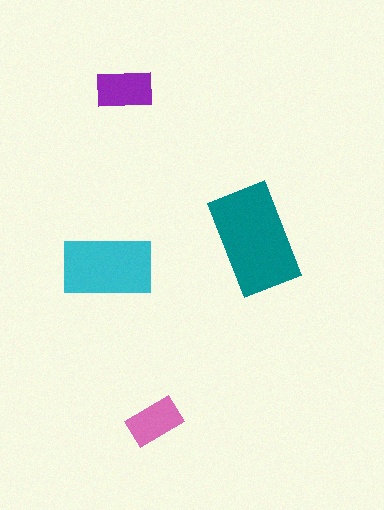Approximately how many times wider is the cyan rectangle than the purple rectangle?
About 1.5 times wider.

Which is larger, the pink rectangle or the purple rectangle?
The purple one.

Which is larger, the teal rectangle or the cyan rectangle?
The teal one.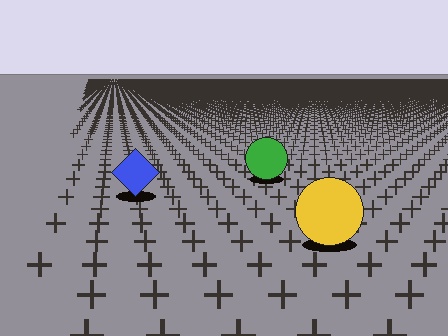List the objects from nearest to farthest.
From nearest to farthest: the yellow circle, the blue diamond, the green circle.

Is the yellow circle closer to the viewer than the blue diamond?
Yes. The yellow circle is closer — you can tell from the texture gradient: the ground texture is coarser near it.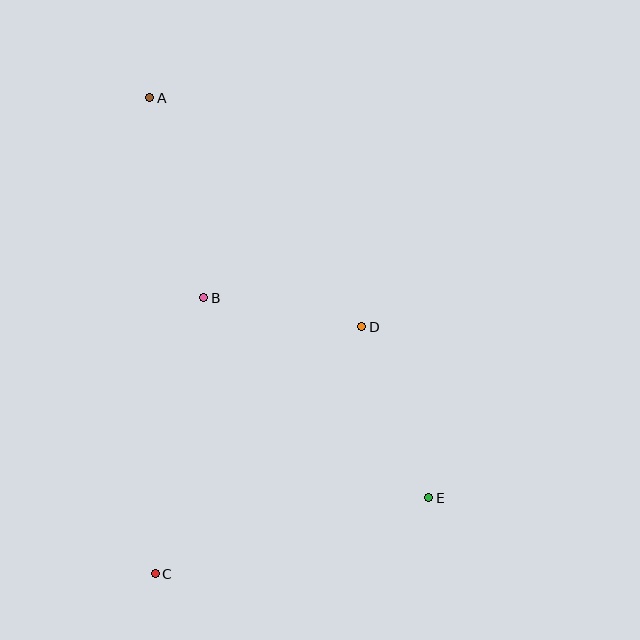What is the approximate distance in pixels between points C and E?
The distance between C and E is approximately 284 pixels.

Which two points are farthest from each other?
Points A and E are farthest from each other.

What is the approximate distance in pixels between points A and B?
The distance between A and B is approximately 207 pixels.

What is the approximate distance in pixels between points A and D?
The distance between A and D is approximately 312 pixels.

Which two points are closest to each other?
Points B and D are closest to each other.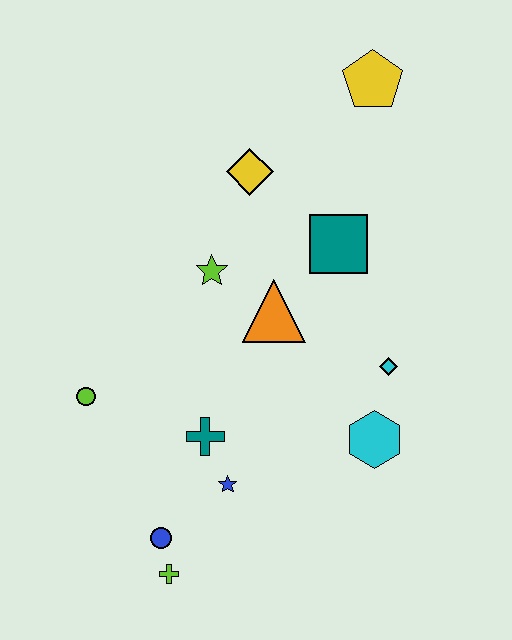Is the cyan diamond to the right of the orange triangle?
Yes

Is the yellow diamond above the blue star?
Yes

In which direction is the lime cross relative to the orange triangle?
The lime cross is below the orange triangle.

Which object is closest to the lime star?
The orange triangle is closest to the lime star.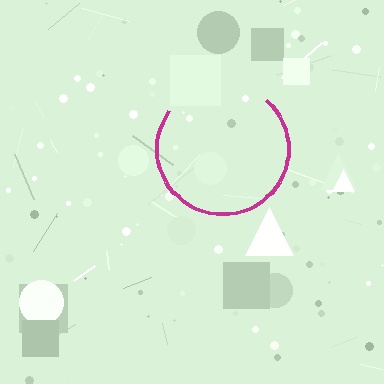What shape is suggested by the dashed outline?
The dashed outline suggests a circle.